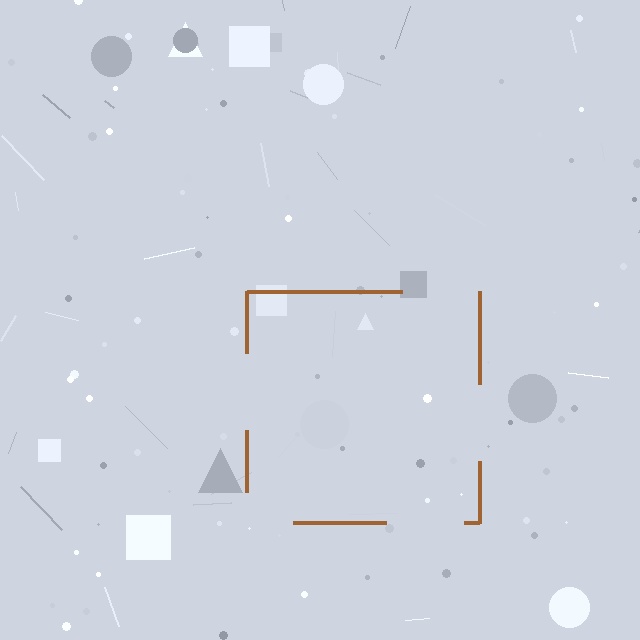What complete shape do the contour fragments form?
The contour fragments form a square.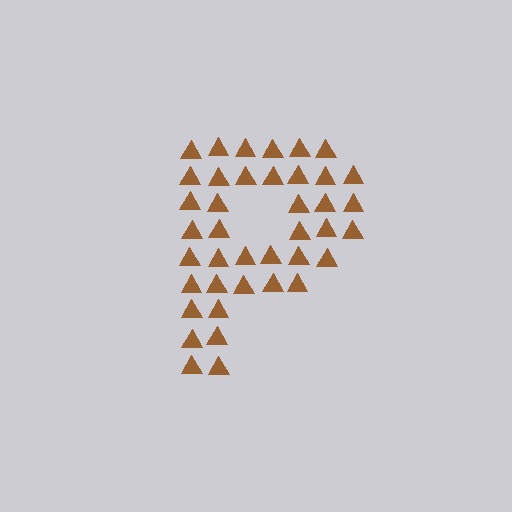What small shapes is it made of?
It is made of small triangles.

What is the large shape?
The large shape is the letter P.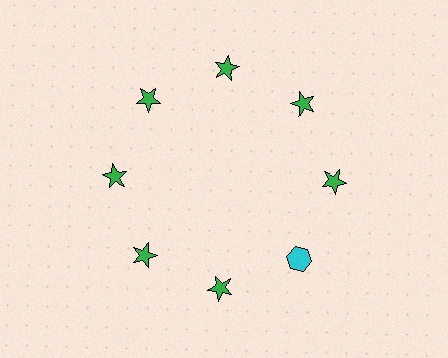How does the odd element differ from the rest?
It differs in both color (cyan instead of green) and shape (hexagon instead of star).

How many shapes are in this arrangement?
There are 8 shapes arranged in a ring pattern.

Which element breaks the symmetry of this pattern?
The cyan hexagon at roughly the 4 o'clock position breaks the symmetry. All other shapes are green stars.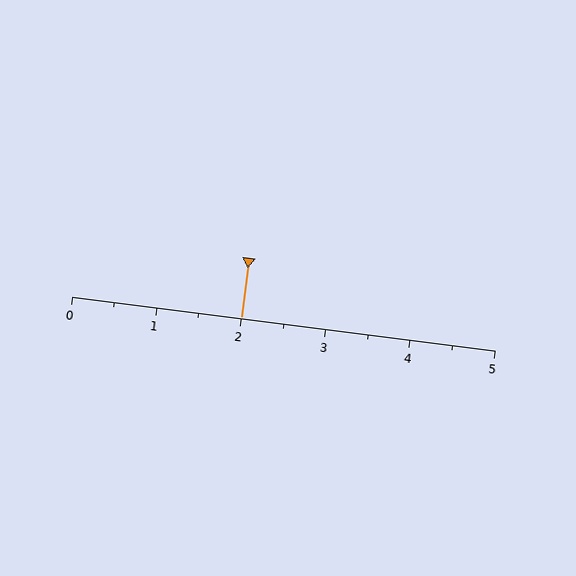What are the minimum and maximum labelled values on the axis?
The axis runs from 0 to 5.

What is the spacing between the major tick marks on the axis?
The major ticks are spaced 1 apart.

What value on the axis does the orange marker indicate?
The marker indicates approximately 2.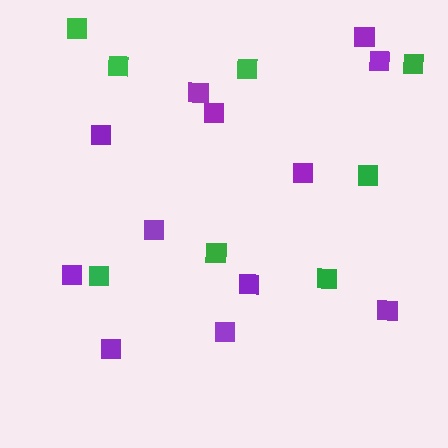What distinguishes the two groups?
There are 2 groups: one group of purple squares (12) and one group of green squares (8).